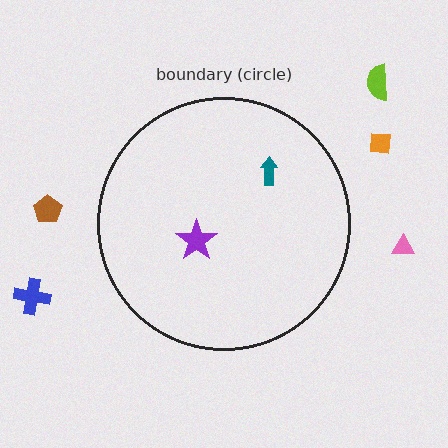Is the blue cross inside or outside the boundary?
Outside.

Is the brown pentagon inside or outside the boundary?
Outside.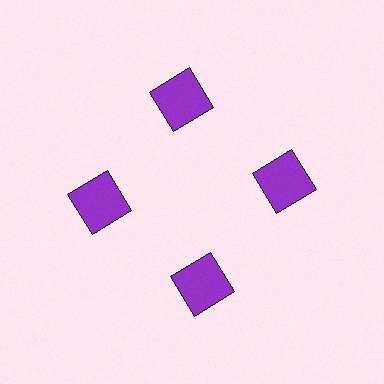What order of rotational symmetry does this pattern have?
This pattern has 4-fold rotational symmetry.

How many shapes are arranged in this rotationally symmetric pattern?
There are 4 shapes, arranged in 4 groups of 1.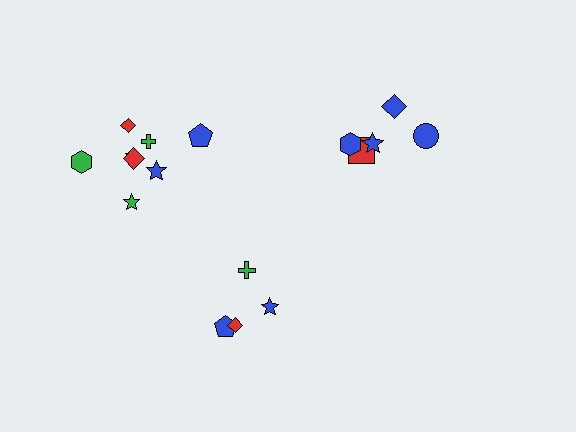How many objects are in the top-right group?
There are 5 objects.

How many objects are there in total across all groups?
There are 17 objects.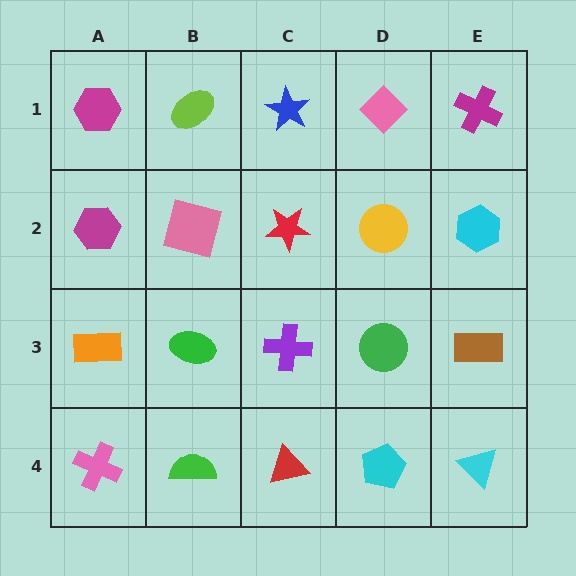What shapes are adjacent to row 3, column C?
A red star (row 2, column C), a red triangle (row 4, column C), a green ellipse (row 3, column B), a green circle (row 3, column D).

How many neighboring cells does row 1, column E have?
2.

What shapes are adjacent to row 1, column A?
A magenta hexagon (row 2, column A), a lime ellipse (row 1, column B).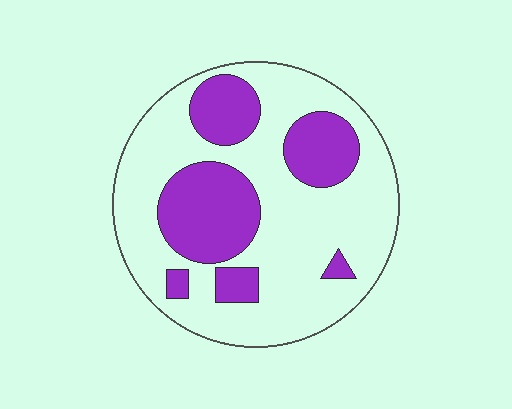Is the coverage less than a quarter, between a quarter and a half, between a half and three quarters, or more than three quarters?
Between a quarter and a half.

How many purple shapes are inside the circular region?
6.